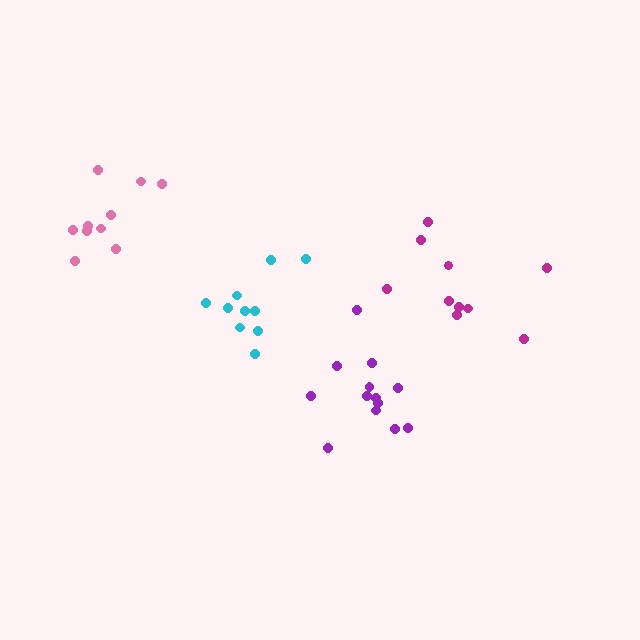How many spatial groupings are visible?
There are 4 spatial groupings.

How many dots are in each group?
Group 1: 10 dots, Group 2: 13 dots, Group 3: 10 dots, Group 4: 10 dots (43 total).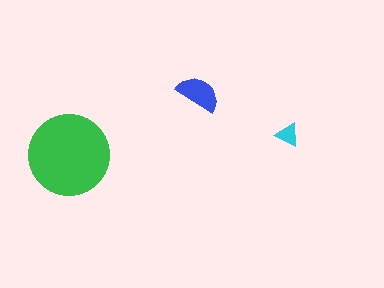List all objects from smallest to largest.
The cyan triangle, the blue semicircle, the green circle.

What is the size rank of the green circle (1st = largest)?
1st.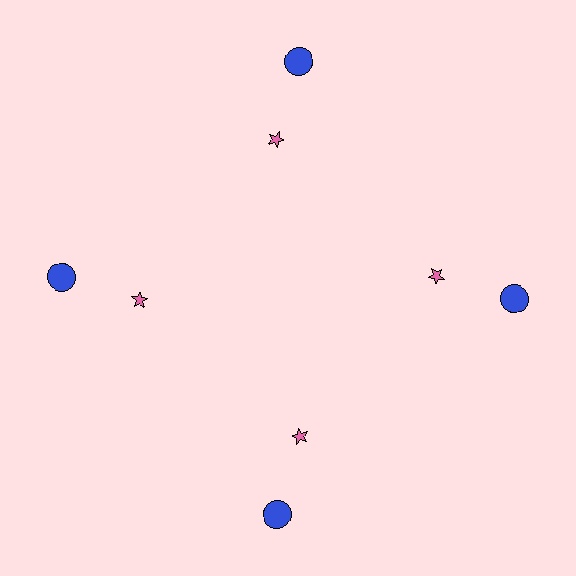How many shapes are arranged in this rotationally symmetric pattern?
There are 8 shapes, arranged in 4 groups of 2.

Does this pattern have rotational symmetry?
Yes, this pattern has 4-fold rotational symmetry. It looks the same after rotating 90 degrees around the center.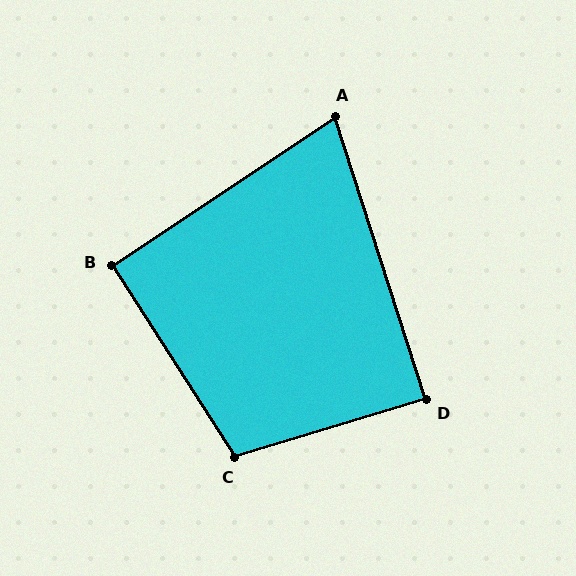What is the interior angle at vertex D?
Approximately 89 degrees (approximately right).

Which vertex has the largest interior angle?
C, at approximately 106 degrees.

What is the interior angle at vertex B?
Approximately 91 degrees (approximately right).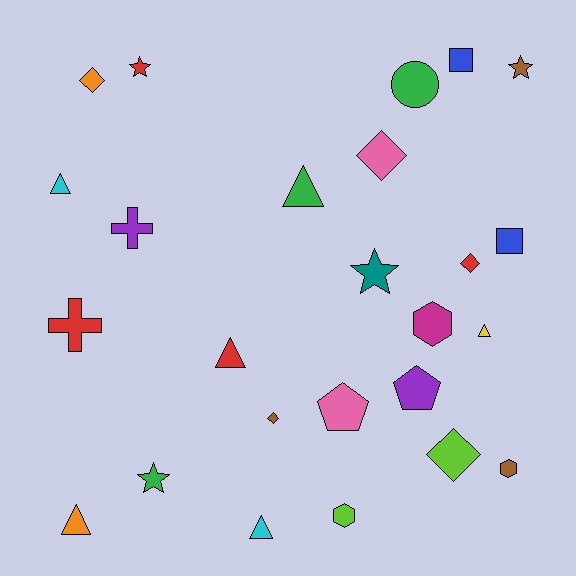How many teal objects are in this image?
There is 1 teal object.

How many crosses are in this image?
There are 2 crosses.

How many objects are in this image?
There are 25 objects.